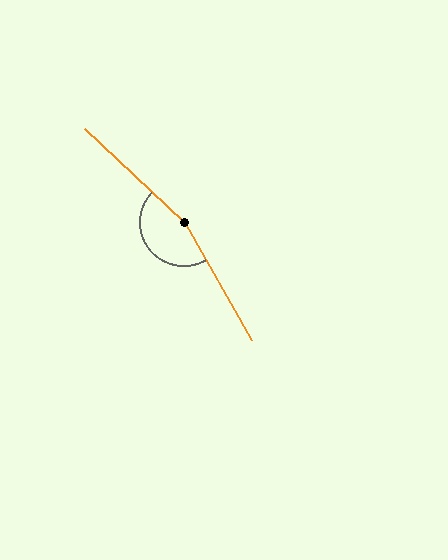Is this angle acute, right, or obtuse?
It is obtuse.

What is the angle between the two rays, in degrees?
Approximately 163 degrees.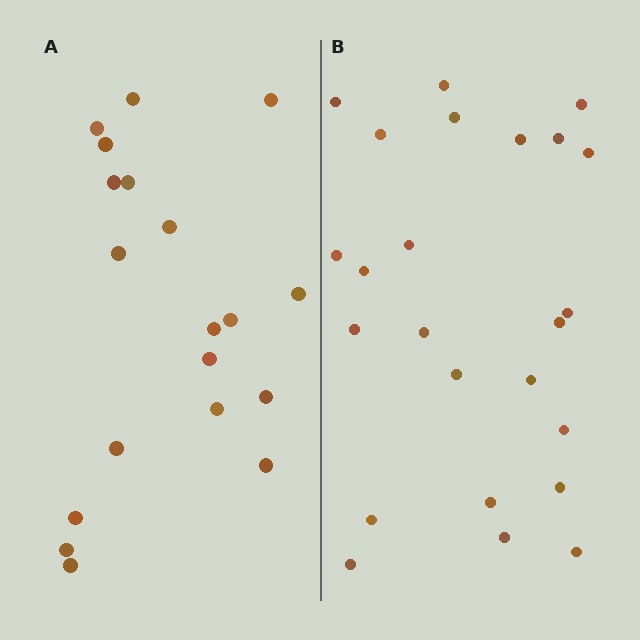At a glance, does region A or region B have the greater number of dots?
Region B (the right region) has more dots.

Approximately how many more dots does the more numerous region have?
Region B has about 5 more dots than region A.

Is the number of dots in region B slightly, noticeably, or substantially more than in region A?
Region B has noticeably more, but not dramatically so. The ratio is roughly 1.3 to 1.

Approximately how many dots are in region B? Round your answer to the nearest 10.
About 20 dots. (The exact count is 24, which rounds to 20.)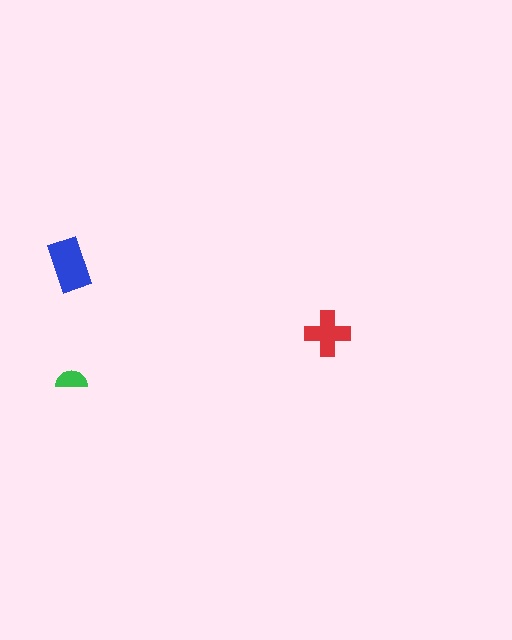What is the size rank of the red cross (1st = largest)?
2nd.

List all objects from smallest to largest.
The green semicircle, the red cross, the blue rectangle.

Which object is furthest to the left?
The blue rectangle is leftmost.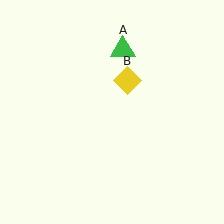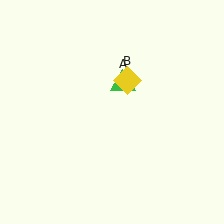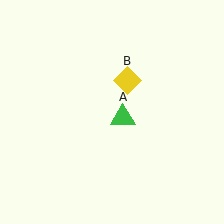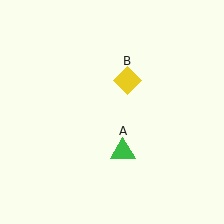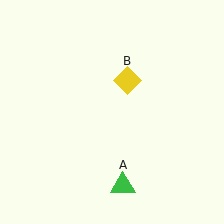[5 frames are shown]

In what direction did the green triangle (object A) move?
The green triangle (object A) moved down.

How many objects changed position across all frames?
1 object changed position: green triangle (object A).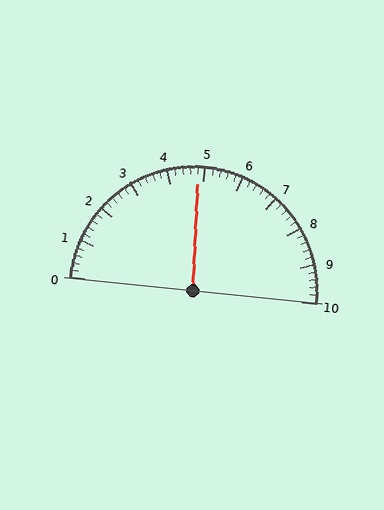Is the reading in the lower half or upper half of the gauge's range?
The reading is in the lower half of the range (0 to 10).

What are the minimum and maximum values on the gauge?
The gauge ranges from 0 to 10.